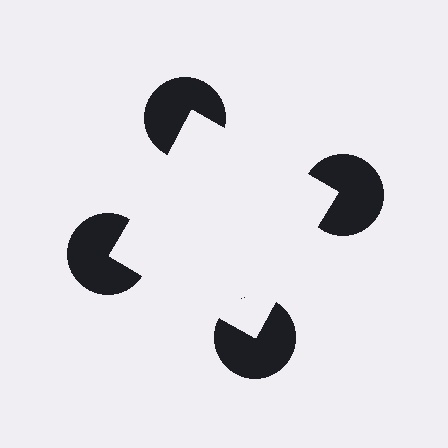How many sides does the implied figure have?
4 sides.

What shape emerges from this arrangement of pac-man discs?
An illusory square — its edges are inferred from the aligned wedge cuts in the pac-man discs, not physically drawn.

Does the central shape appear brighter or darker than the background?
It typically appears slightly brighter than the background, even though no actual brightness change is drawn.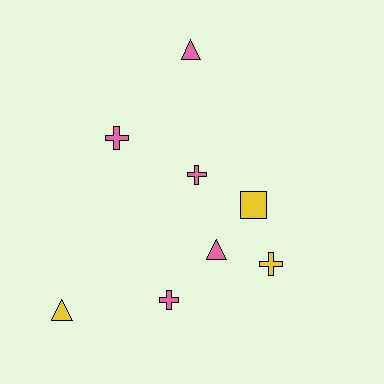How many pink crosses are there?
There are 3 pink crosses.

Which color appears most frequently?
Pink, with 5 objects.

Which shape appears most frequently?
Cross, with 4 objects.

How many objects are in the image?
There are 8 objects.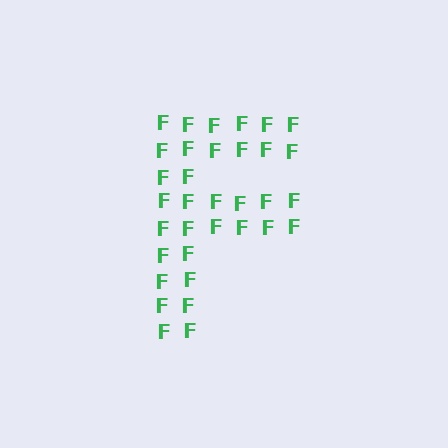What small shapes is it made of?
It is made of small letter F's.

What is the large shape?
The large shape is the letter F.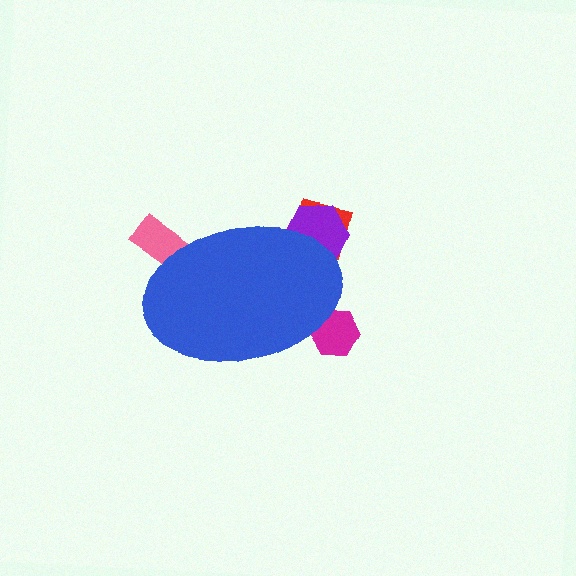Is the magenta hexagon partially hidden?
Yes, the magenta hexagon is partially hidden behind the blue ellipse.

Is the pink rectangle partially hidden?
Yes, the pink rectangle is partially hidden behind the blue ellipse.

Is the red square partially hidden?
Yes, the red square is partially hidden behind the blue ellipse.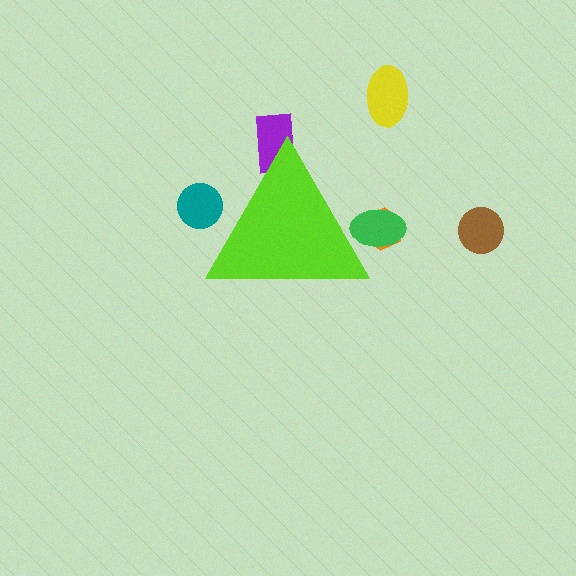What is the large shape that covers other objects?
A lime triangle.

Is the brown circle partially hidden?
No, the brown circle is fully visible.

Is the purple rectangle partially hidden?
Yes, the purple rectangle is partially hidden behind the lime triangle.